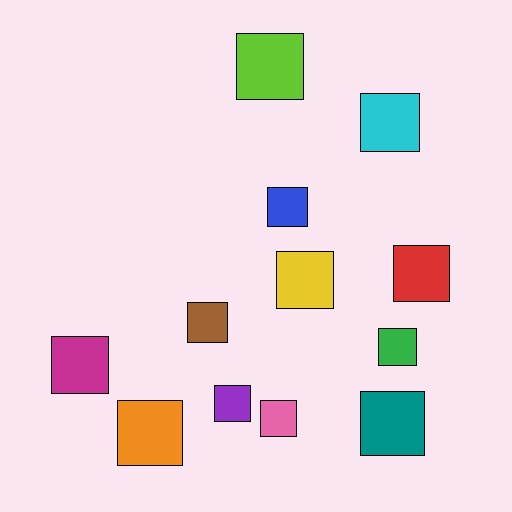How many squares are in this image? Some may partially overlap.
There are 12 squares.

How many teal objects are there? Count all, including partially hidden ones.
There is 1 teal object.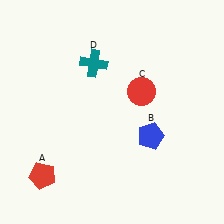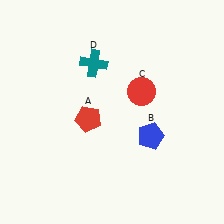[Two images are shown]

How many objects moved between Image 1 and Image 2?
1 object moved between the two images.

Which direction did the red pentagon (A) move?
The red pentagon (A) moved up.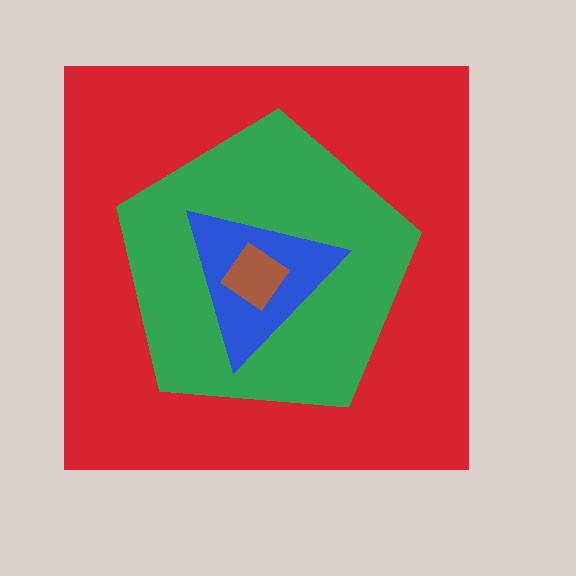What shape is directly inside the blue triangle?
The brown diamond.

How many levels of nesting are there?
4.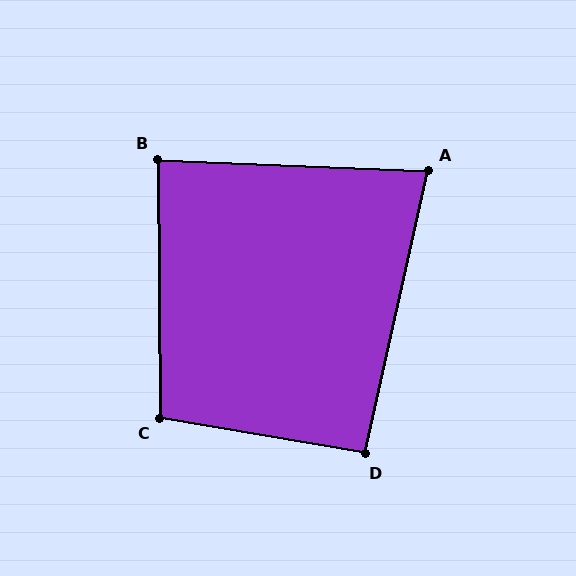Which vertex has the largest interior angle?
C, at approximately 100 degrees.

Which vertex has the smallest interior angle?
A, at approximately 80 degrees.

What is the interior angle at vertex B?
Approximately 87 degrees (approximately right).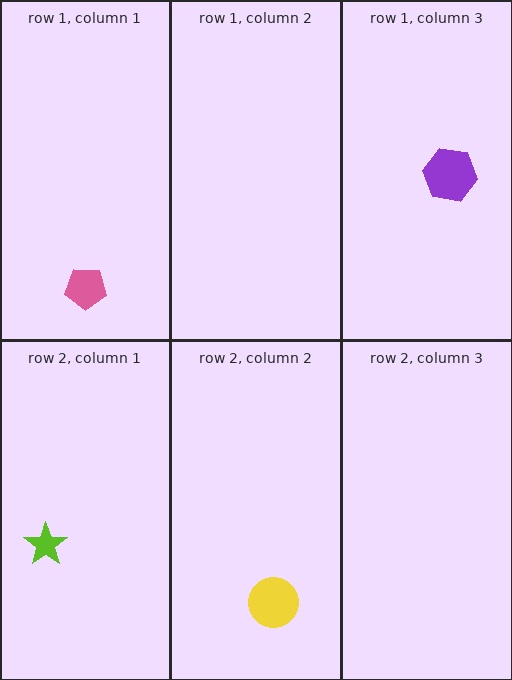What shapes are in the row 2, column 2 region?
The yellow circle.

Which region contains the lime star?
The row 2, column 1 region.